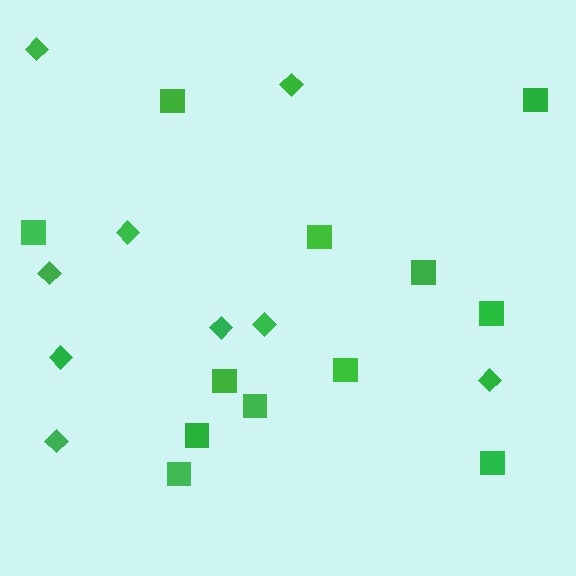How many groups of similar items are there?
There are 2 groups: one group of squares (12) and one group of diamonds (9).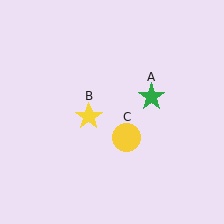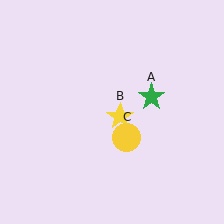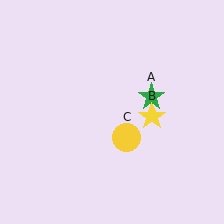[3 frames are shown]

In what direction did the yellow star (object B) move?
The yellow star (object B) moved right.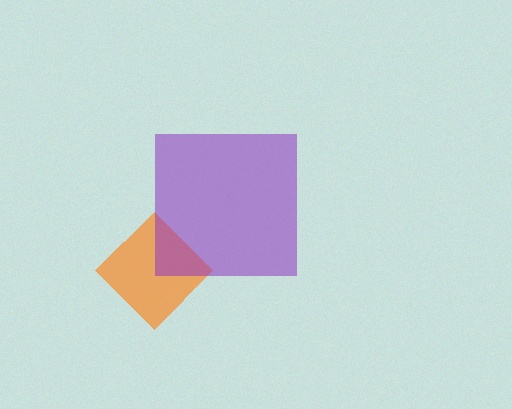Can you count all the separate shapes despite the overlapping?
Yes, there are 2 separate shapes.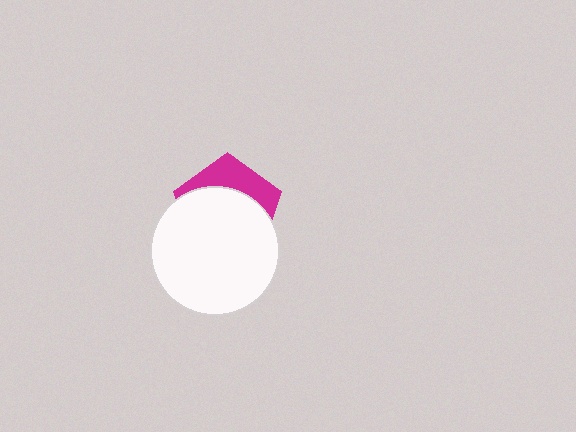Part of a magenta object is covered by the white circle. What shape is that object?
It is a pentagon.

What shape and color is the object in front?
The object in front is a white circle.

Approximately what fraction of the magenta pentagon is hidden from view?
Roughly 68% of the magenta pentagon is hidden behind the white circle.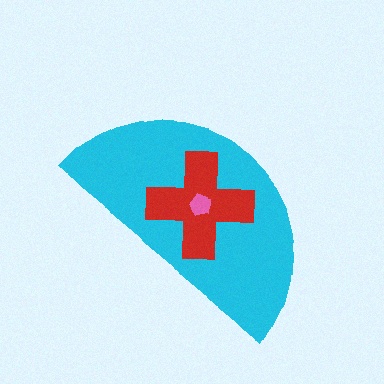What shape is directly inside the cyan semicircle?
The red cross.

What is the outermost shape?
The cyan semicircle.